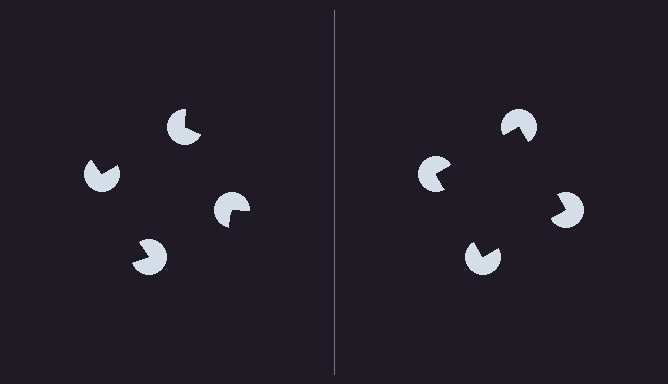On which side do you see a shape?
An illusory square appears on the right side. On the left side the wedge cuts are rotated, so no coherent shape forms.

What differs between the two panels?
The pac-man discs are positioned identically on both sides; only the wedge orientations differ. On the right they align to a square; on the left they are misaligned.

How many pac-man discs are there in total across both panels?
8 — 4 on each side.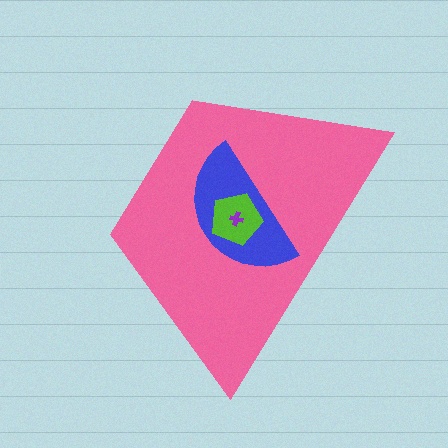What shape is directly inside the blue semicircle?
The lime pentagon.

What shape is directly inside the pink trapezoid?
The blue semicircle.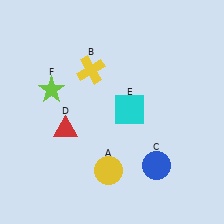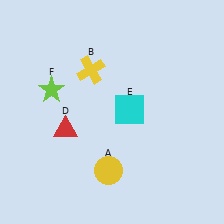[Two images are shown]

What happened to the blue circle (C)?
The blue circle (C) was removed in Image 2. It was in the bottom-right area of Image 1.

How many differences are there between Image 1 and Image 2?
There is 1 difference between the two images.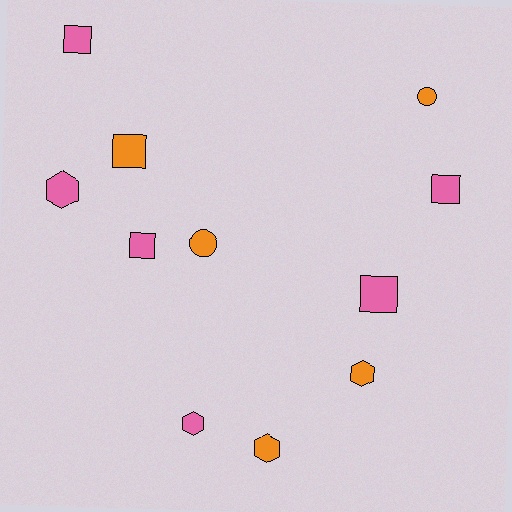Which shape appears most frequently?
Square, with 5 objects.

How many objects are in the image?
There are 11 objects.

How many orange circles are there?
There are 2 orange circles.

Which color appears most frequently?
Pink, with 6 objects.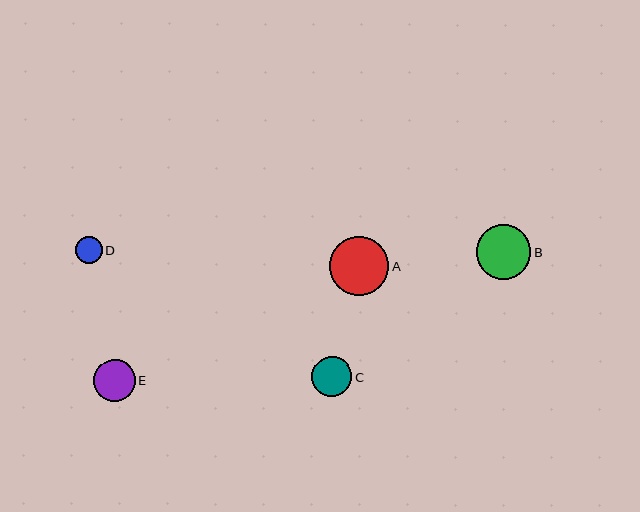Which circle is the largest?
Circle A is the largest with a size of approximately 59 pixels.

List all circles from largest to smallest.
From largest to smallest: A, B, E, C, D.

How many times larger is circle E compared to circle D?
Circle E is approximately 1.6 times the size of circle D.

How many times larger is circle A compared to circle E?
Circle A is approximately 1.4 times the size of circle E.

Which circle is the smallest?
Circle D is the smallest with a size of approximately 27 pixels.